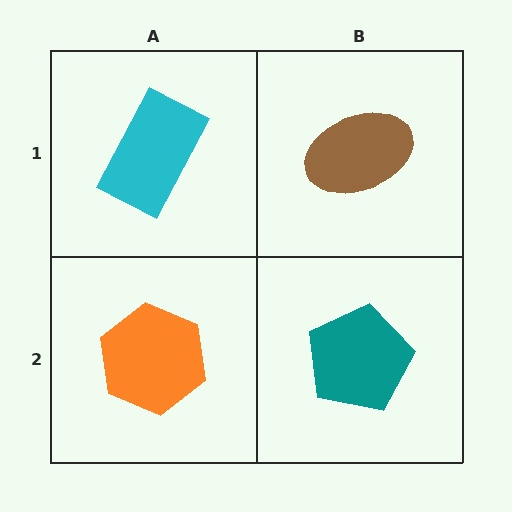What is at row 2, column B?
A teal pentagon.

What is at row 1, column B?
A brown ellipse.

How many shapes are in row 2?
2 shapes.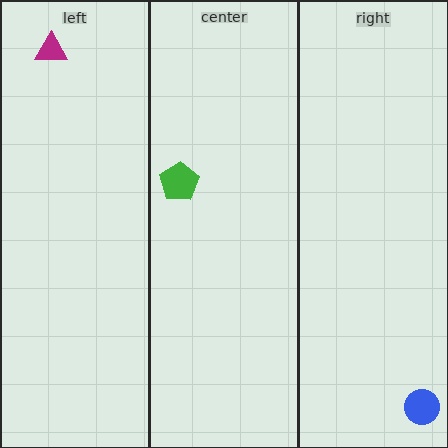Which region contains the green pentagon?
The center region.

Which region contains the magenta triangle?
The left region.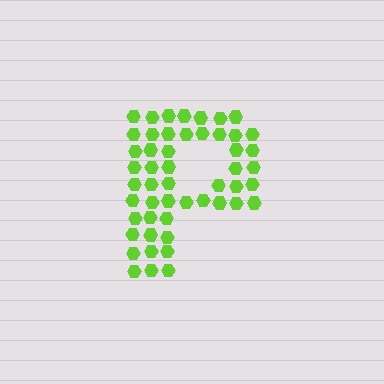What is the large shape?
The large shape is the letter P.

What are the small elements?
The small elements are hexagons.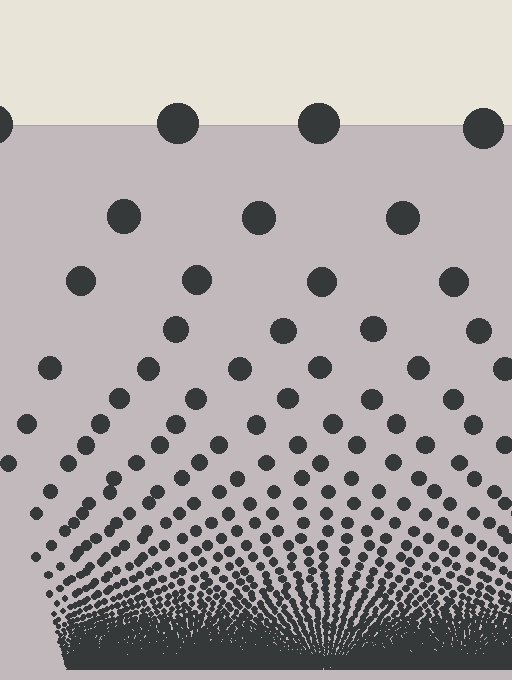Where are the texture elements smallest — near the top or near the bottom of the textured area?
Near the bottom.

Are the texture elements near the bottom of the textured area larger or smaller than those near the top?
Smaller. The gradient is inverted — elements near the bottom are smaller and denser.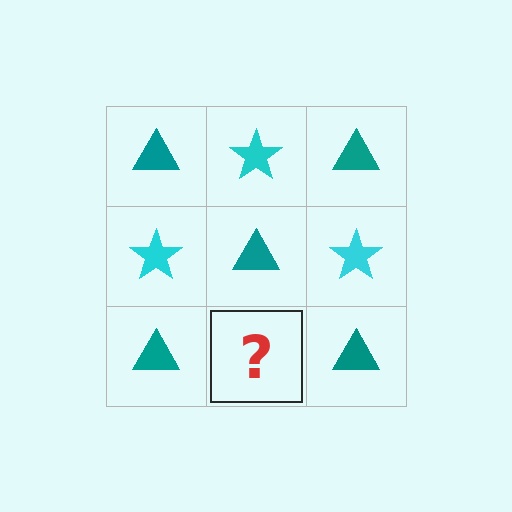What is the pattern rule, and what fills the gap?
The rule is that it alternates teal triangle and cyan star in a checkerboard pattern. The gap should be filled with a cyan star.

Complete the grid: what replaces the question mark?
The question mark should be replaced with a cyan star.